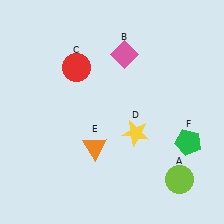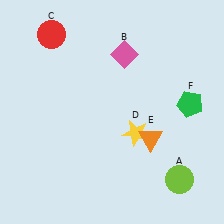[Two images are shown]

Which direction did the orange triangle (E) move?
The orange triangle (E) moved right.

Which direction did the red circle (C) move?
The red circle (C) moved up.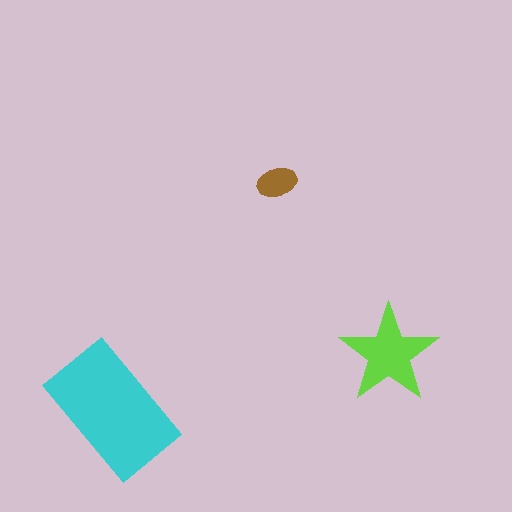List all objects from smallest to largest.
The brown ellipse, the lime star, the cyan rectangle.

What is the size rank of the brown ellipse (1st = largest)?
3rd.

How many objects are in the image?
There are 3 objects in the image.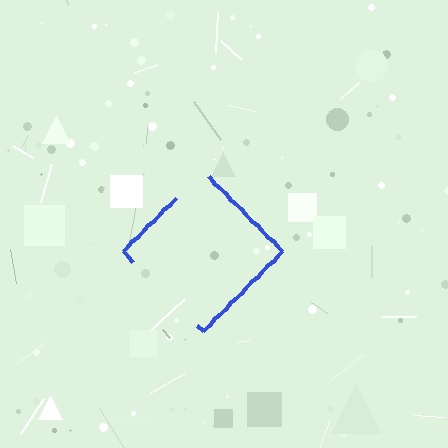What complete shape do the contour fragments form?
The contour fragments form a diamond.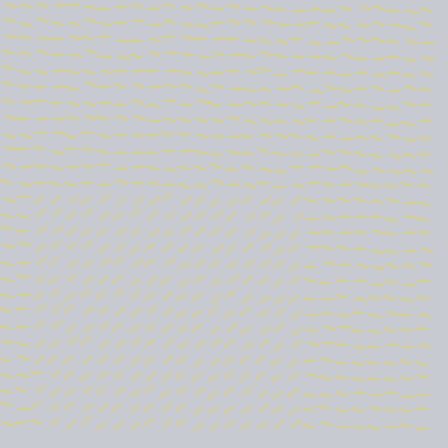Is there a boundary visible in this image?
Yes, there is a texture boundary formed by a change in line orientation.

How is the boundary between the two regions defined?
The boundary is defined purely by a change in line orientation (approximately 45 degrees difference). All lines are the same color and thickness.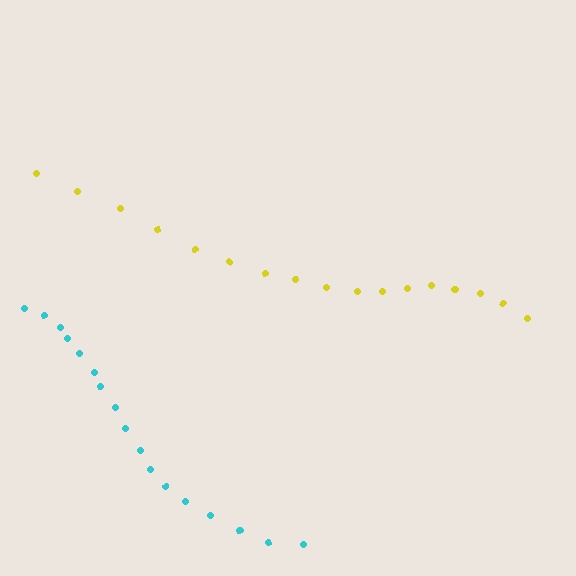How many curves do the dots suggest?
There are 2 distinct paths.